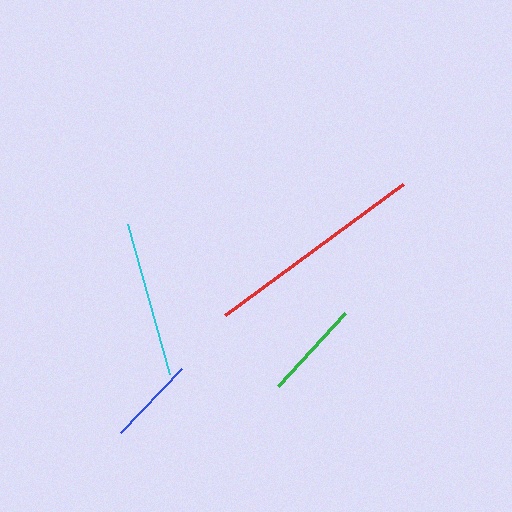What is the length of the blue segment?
The blue segment is approximately 88 pixels long.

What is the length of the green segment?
The green segment is approximately 99 pixels long.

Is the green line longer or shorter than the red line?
The red line is longer than the green line.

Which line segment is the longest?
The red line is the longest at approximately 221 pixels.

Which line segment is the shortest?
The blue line is the shortest at approximately 88 pixels.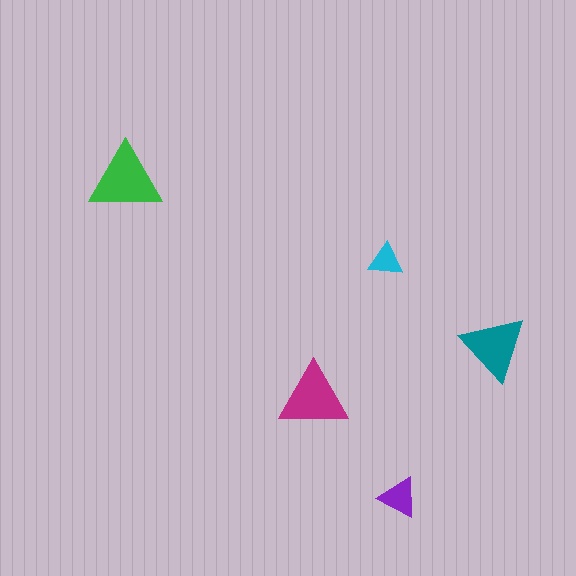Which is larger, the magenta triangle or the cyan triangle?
The magenta one.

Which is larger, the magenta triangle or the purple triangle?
The magenta one.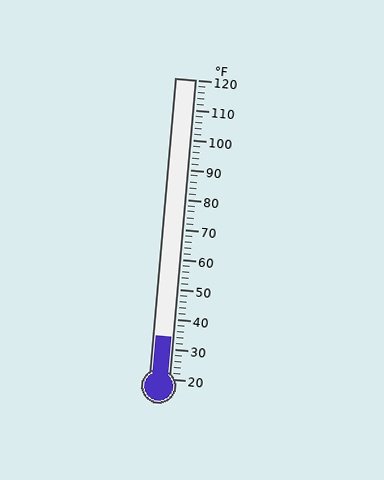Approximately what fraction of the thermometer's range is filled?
The thermometer is filled to approximately 15% of its range.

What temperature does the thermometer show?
The thermometer shows approximately 34°F.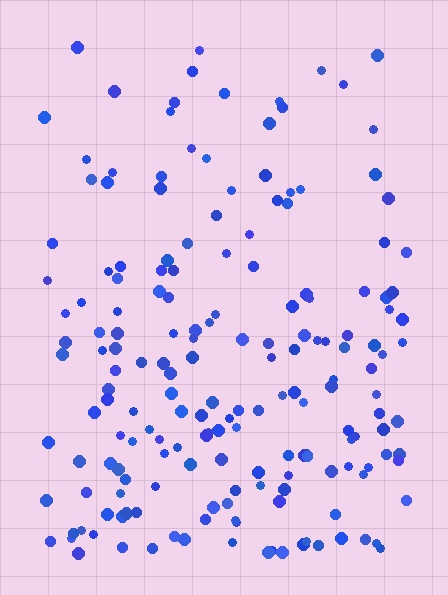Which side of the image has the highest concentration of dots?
The bottom.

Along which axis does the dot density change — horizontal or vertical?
Vertical.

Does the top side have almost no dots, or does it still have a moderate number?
Still a moderate number, just noticeably fewer than the bottom.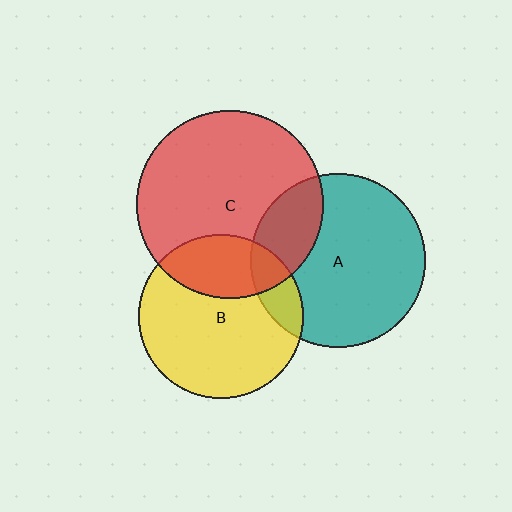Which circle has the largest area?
Circle C (red).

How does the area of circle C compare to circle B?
Approximately 1.3 times.